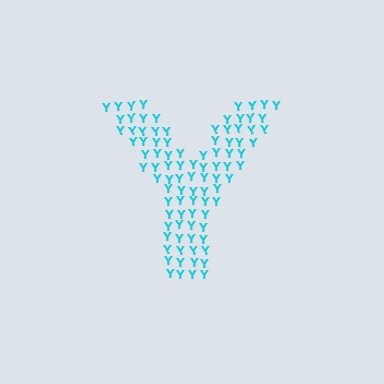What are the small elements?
The small elements are letter Y's.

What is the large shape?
The large shape is the letter Y.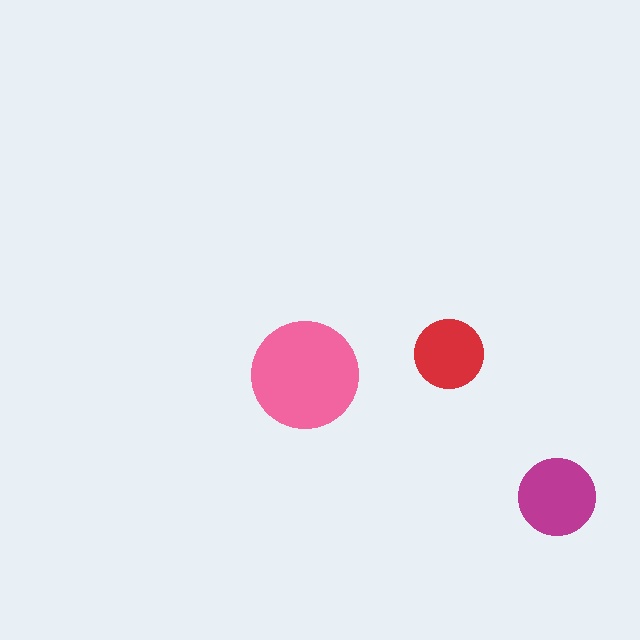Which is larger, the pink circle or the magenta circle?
The pink one.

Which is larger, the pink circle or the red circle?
The pink one.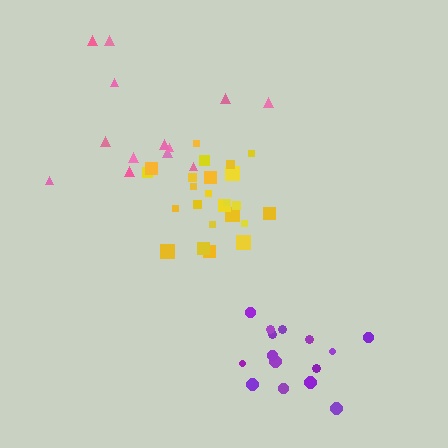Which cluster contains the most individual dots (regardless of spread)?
Yellow (24).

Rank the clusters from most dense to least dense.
yellow, purple, pink.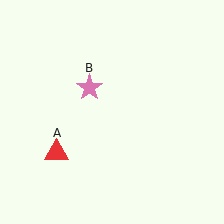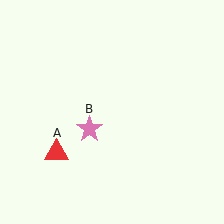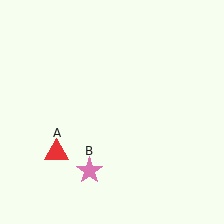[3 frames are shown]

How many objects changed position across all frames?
1 object changed position: pink star (object B).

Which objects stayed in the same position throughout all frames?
Red triangle (object A) remained stationary.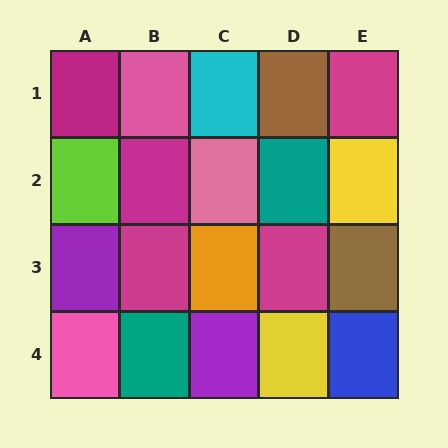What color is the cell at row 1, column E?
Magenta.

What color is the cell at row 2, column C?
Pink.